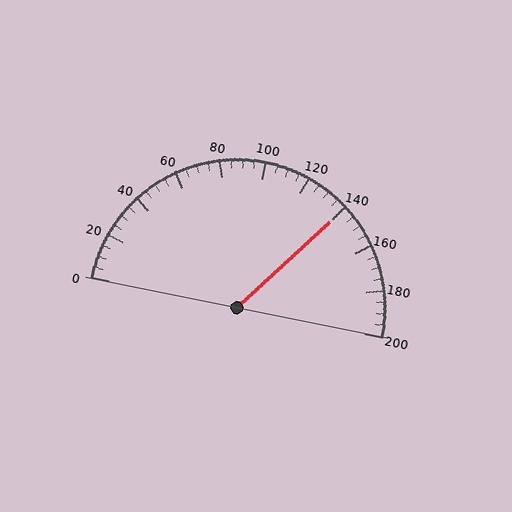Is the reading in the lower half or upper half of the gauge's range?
The reading is in the upper half of the range (0 to 200).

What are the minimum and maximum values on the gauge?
The gauge ranges from 0 to 200.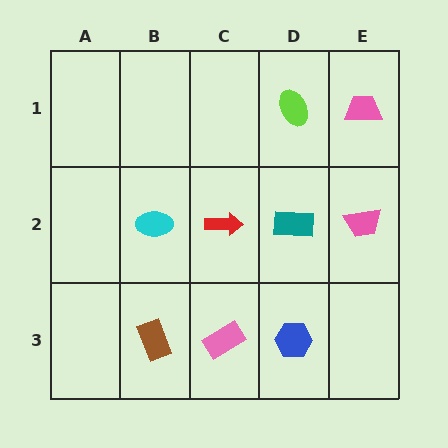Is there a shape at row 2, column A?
No, that cell is empty.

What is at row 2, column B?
A cyan ellipse.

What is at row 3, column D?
A blue hexagon.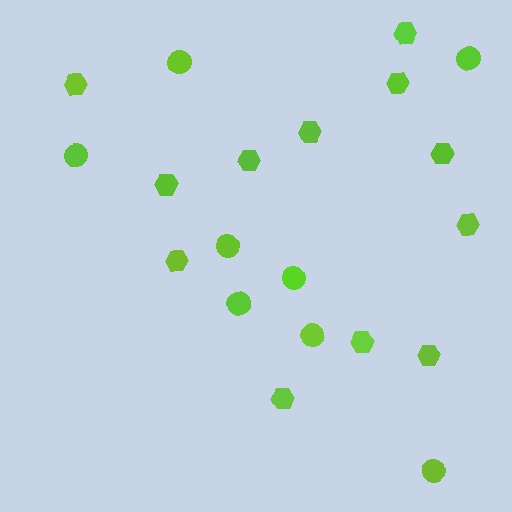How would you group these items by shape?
There are 2 groups: one group of circles (8) and one group of hexagons (12).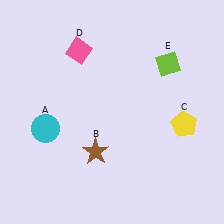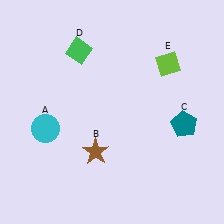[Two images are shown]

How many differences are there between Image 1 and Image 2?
There are 2 differences between the two images.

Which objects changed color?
C changed from yellow to teal. D changed from pink to green.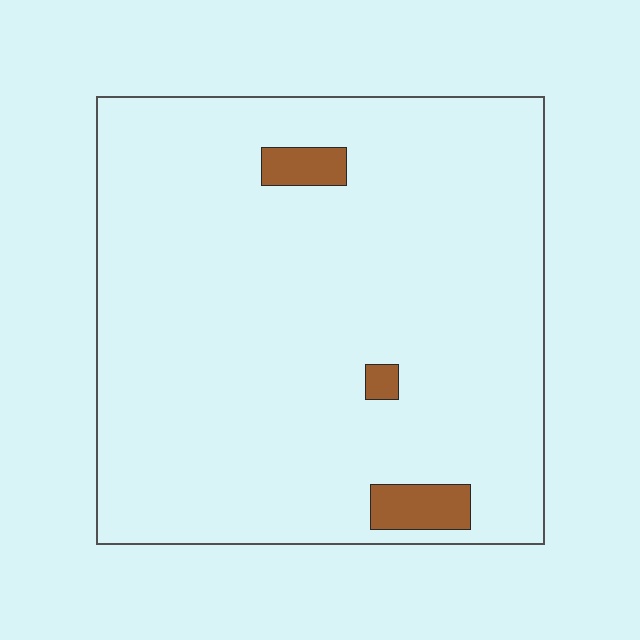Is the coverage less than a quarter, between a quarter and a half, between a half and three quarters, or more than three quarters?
Less than a quarter.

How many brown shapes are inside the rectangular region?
3.